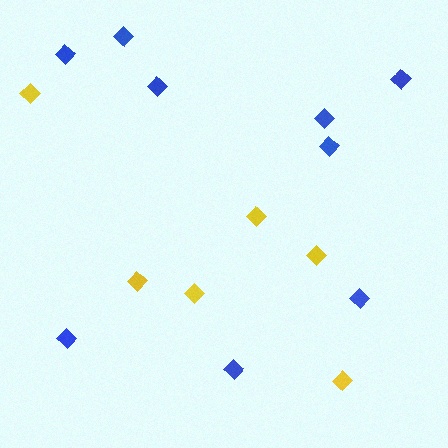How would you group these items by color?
There are 2 groups: one group of yellow diamonds (6) and one group of blue diamonds (9).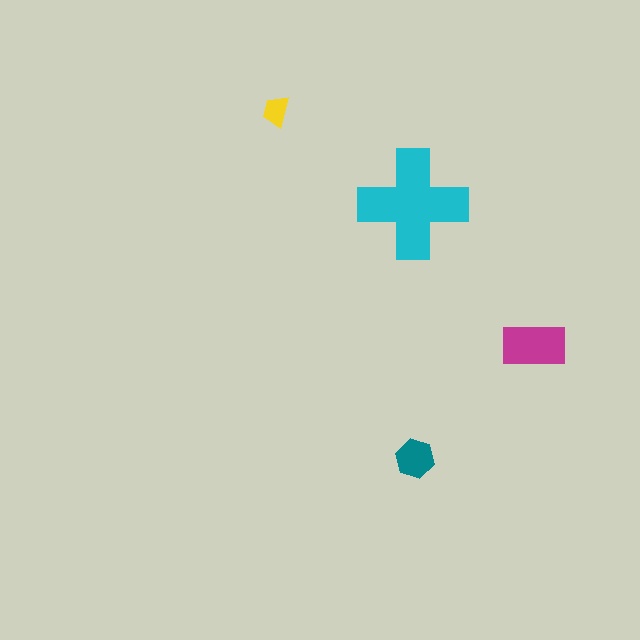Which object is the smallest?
The yellow trapezoid.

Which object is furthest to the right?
The magenta rectangle is rightmost.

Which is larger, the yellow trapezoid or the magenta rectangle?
The magenta rectangle.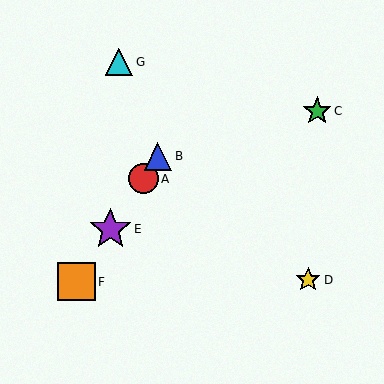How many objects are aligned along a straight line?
4 objects (A, B, E, F) are aligned along a straight line.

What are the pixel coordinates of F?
Object F is at (76, 282).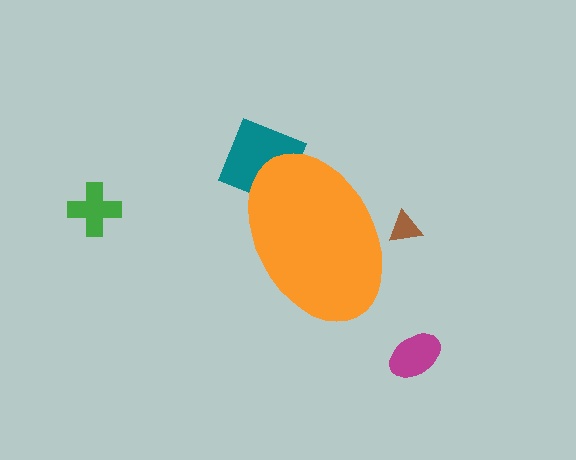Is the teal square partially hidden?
Yes, the teal square is partially hidden behind the orange ellipse.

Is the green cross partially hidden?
No, the green cross is fully visible.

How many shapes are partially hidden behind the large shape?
2 shapes are partially hidden.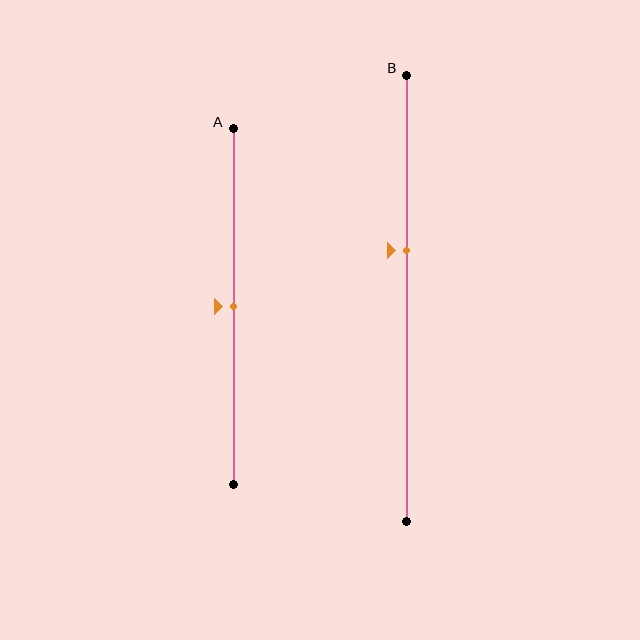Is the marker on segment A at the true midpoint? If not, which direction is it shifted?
Yes, the marker on segment A is at the true midpoint.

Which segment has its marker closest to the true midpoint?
Segment A has its marker closest to the true midpoint.